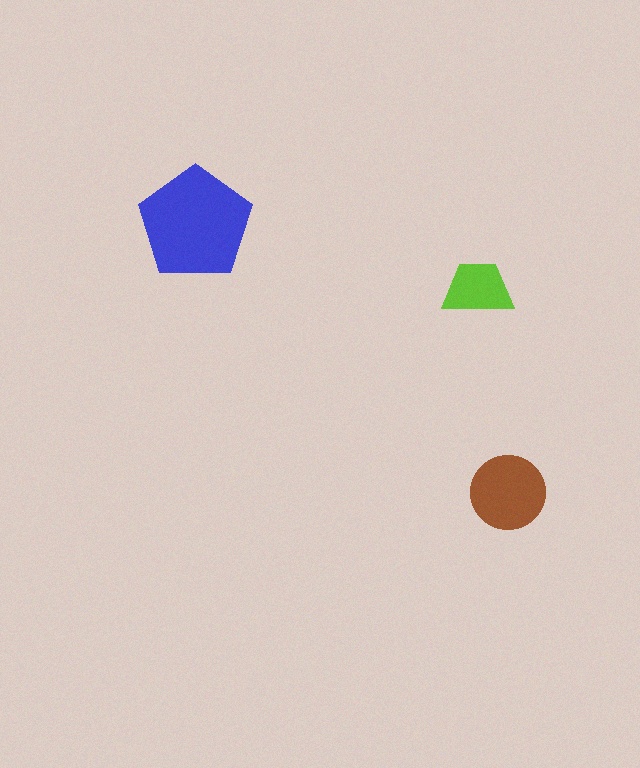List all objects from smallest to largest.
The lime trapezoid, the brown circle, the blue pentagon.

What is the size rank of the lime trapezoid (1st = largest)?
3rd.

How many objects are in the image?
There are 3 objects in the image.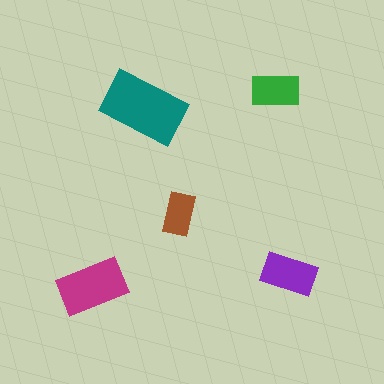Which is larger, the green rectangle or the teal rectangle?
The teal one.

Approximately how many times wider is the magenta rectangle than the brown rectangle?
About 1.5 times wider.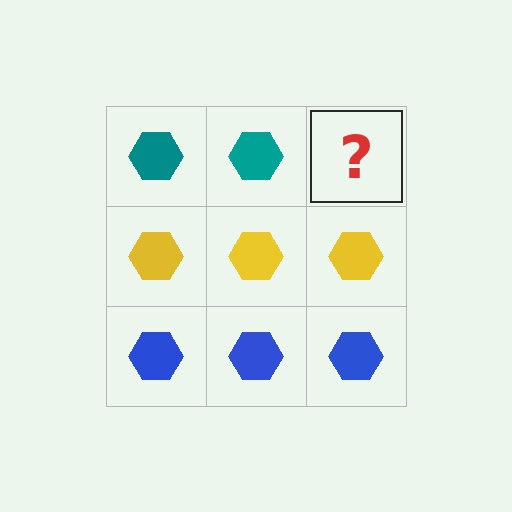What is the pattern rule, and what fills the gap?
The rule is that each row has a consistent color. The gap should be filled with a teal hexagon.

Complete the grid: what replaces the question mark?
The question mark should be replaced with a teal hexagon.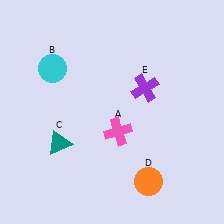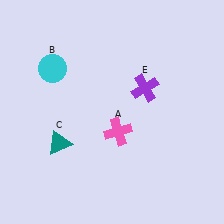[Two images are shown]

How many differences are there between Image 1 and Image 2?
There is 1 difference between the two images.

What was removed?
The orange circle (D) was removed in Image 2.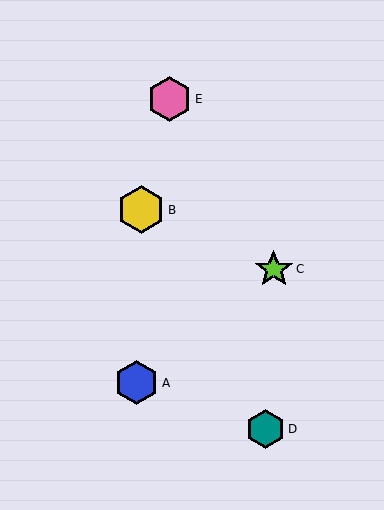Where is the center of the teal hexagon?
The center of the teal hexagon is at (266, 429).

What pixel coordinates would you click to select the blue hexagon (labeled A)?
Click at (137, 383) to select the blue hexagon A.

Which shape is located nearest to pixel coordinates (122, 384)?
The blue hexagon (labeled A) at (137, 383) is nearest to that location.